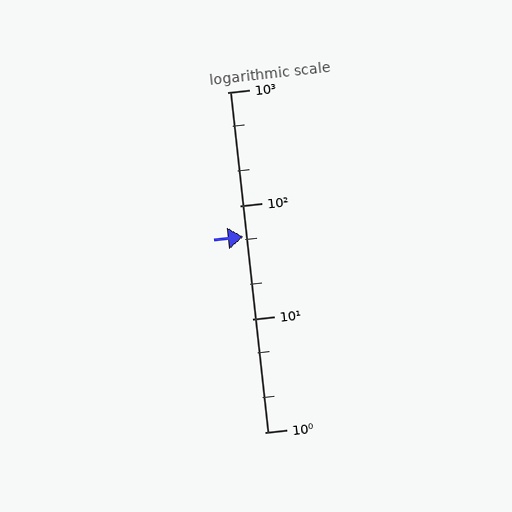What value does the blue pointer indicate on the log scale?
The pointer indicates approximately 53.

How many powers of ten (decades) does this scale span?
The scale spans 3 decades, from 1 to 1000.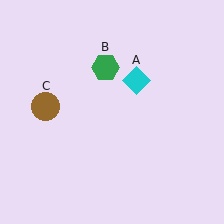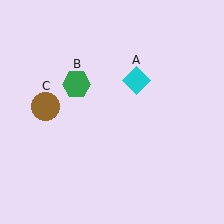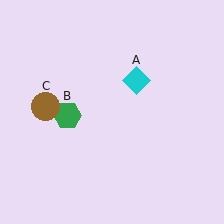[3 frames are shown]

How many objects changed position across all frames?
1 object changed position: green hexagon (object B).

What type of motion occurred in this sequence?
The green hexagon (object B) rotated counterclockwise around the center of the scene.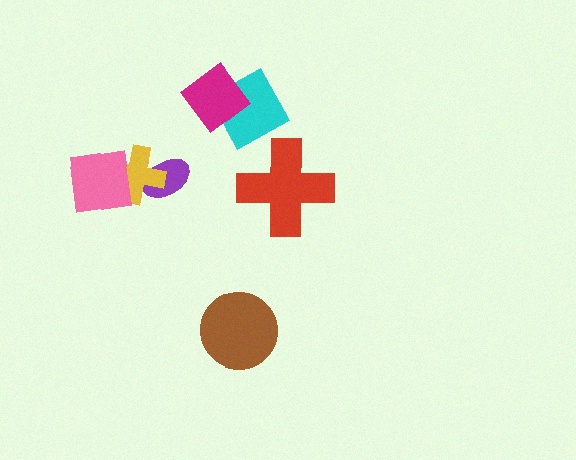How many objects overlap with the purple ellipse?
1 object overlaps with the purple ellipse.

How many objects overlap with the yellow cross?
2 objects overlap with the yellow cross.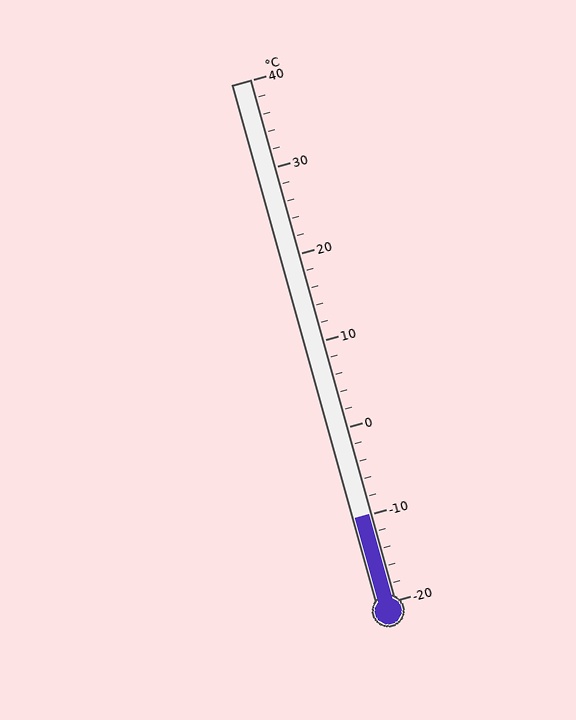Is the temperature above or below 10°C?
The temperature is below 10°C.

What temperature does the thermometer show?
The thermometer shows approximately -10°C.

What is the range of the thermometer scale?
The thermometer scale ranges from -20°C to 40°C.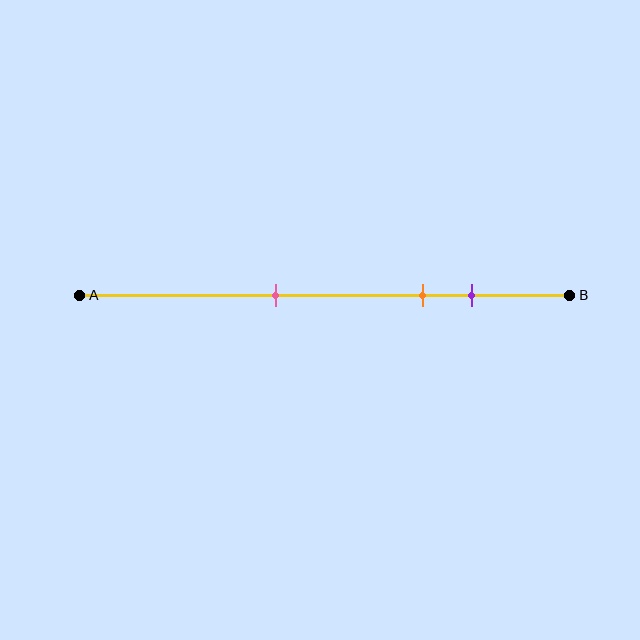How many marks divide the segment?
There are 3 marks dividing the segment.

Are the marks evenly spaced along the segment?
No, the marks are not evenly spaced.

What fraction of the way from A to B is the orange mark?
The orange mark is approximately 70% (0.7) of the way from A to B.